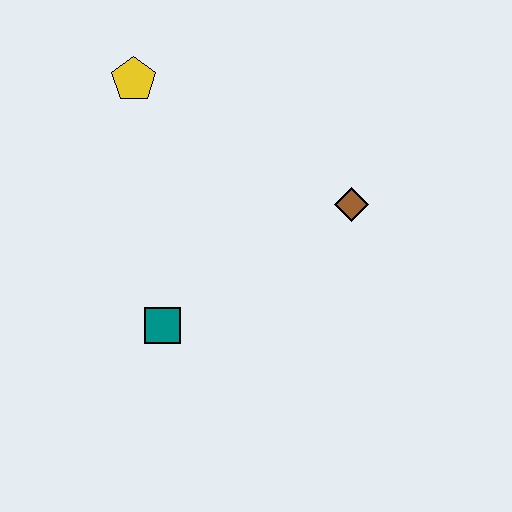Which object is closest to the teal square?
The brown diamond is closest to the teal square.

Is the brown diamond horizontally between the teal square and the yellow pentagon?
No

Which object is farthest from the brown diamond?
The yellow pentagon is farthest from the brown diamond.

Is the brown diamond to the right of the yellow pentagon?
Yes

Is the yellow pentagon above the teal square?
Yes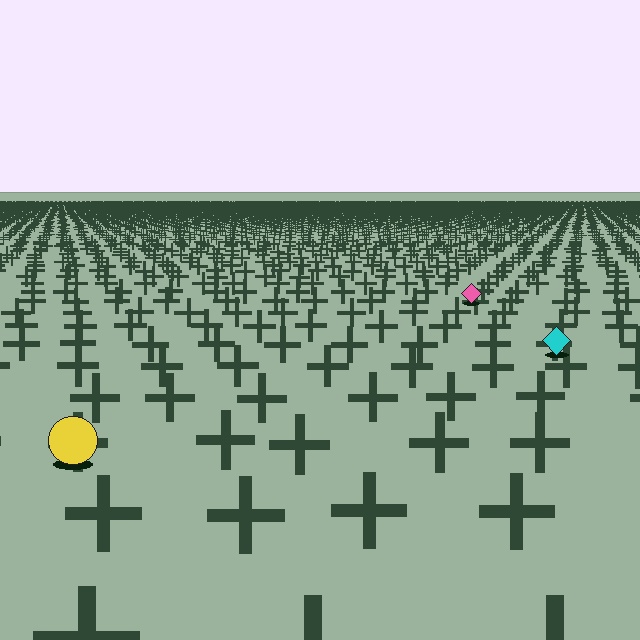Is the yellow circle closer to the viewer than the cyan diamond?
Yes. The yellow circle is closer — you can tell from the texture gradient: the ground texture is coarser near it.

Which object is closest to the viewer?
The yellow circle is closest. The texture marks near it are larger and more spread out.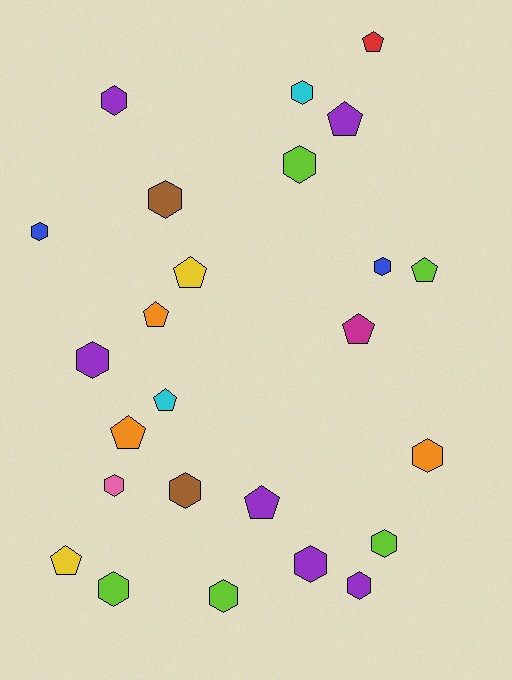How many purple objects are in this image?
There are 6 purple objects.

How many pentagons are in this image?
There are 10 pentagons.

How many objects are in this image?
There are 25 objects.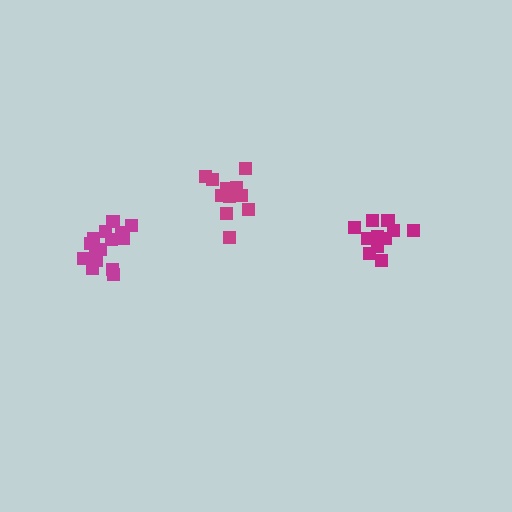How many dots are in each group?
Group 1: 11 dots, Group 2: 11 dots, Group 3: 17 dots (39 total).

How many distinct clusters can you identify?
There are 3 distinct clusters.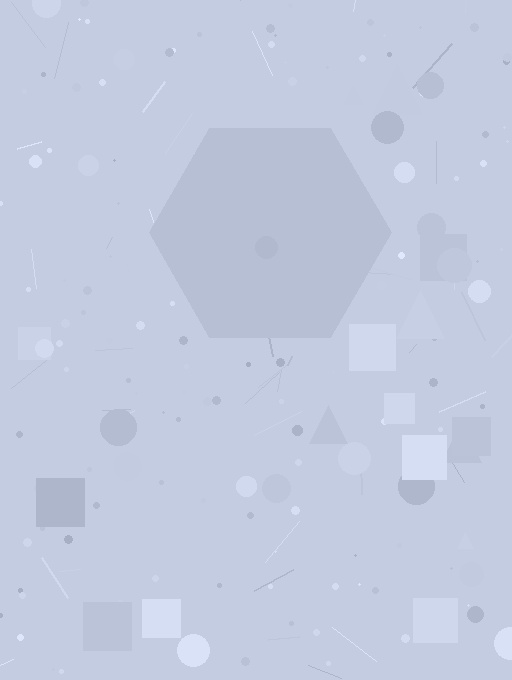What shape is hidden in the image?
A hexagon is hidden in the image.